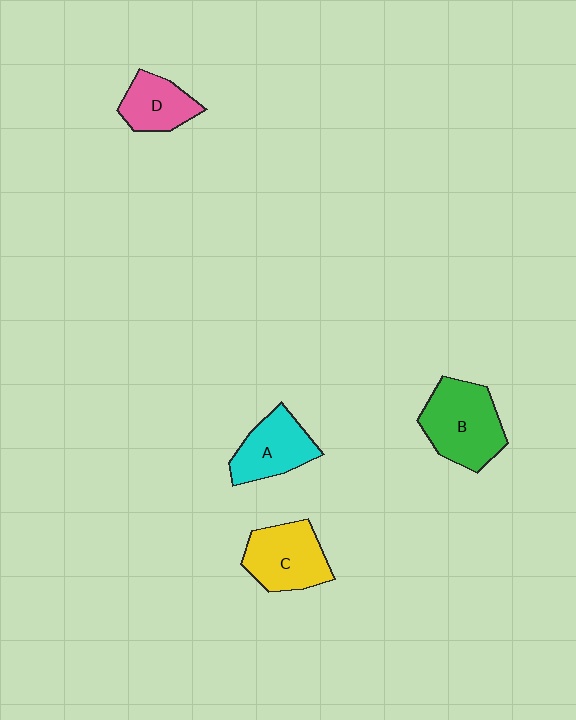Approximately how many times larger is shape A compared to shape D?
Approximately 1.2 times.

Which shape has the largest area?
Shape B (green).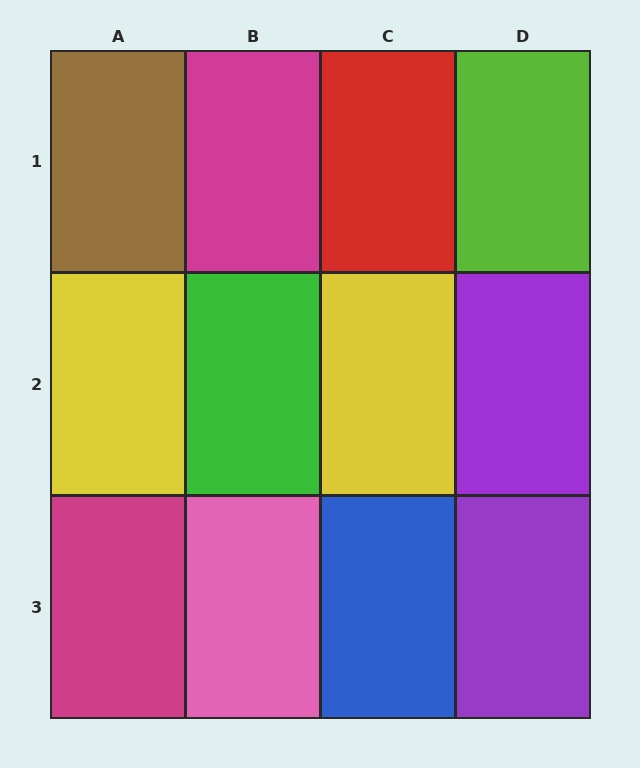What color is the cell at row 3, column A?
Magenta.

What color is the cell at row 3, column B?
Pink.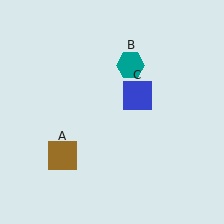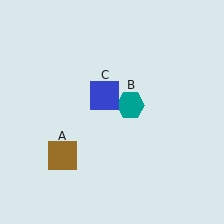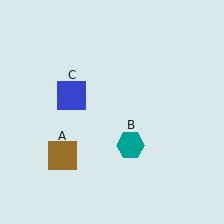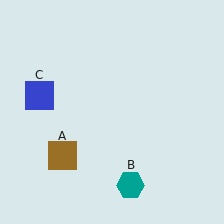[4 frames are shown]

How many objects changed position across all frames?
2 objects changed position: teal hexagon (object B), blue square (object C).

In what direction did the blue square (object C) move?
The blue square (object C) moved left.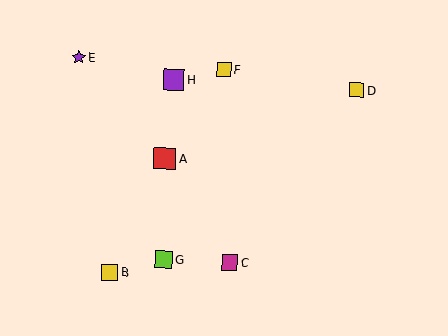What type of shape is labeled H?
Shape H is a purple square.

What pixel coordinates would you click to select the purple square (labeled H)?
Click at (174, 80) to select the purple square H.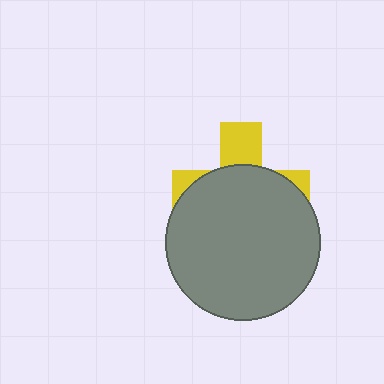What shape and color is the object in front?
The object in front is a gray circle.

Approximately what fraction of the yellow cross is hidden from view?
Roughly 70% of the yellow cross is hidden behind the gray circle.